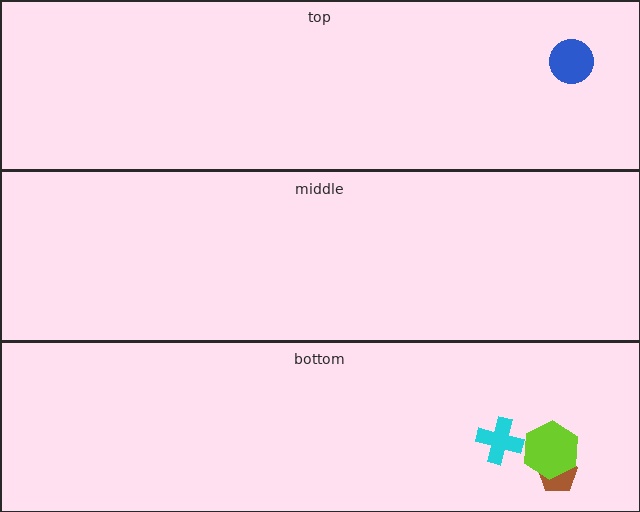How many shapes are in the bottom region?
3.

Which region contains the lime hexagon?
The bottom region.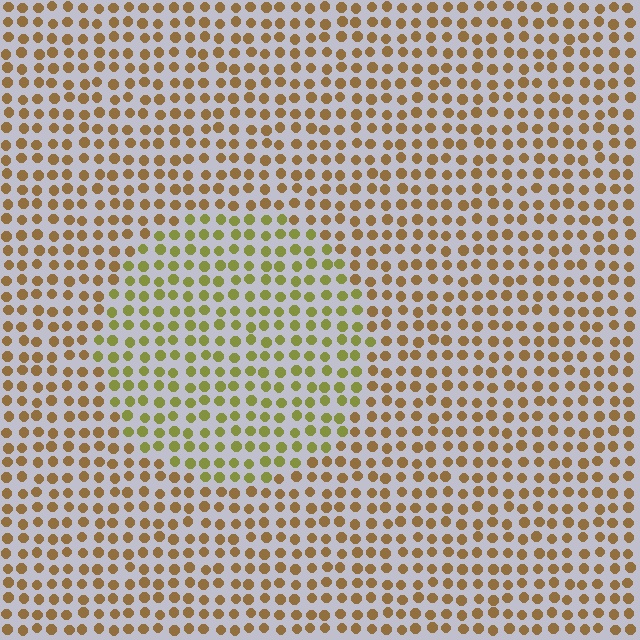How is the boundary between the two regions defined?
The boundary is defined purely by a slight shift in hue (about 36 degrees). Spacing, size, and orientation are identical on both sides.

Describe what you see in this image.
The image is filled with small brown elements in a uniform arrangement. A circle-shaped region is visible where the elements are tinted to a slightly different hue, forming a subtle color boundary.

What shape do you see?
I see a circle.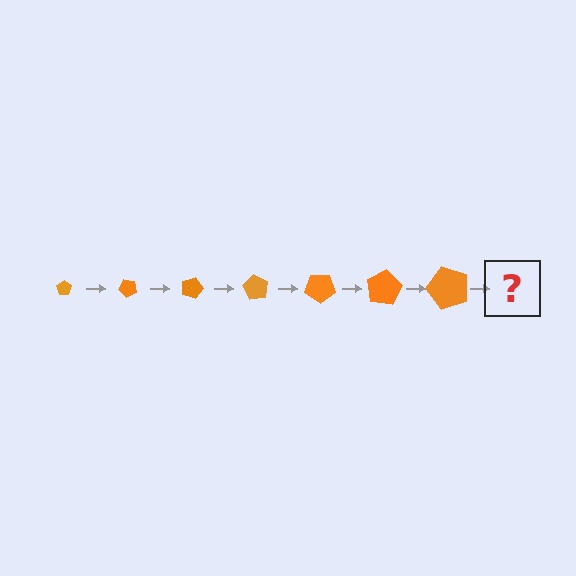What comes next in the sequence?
The next element should be a pentagon, larger than the previous one and rotated 315 degrees from the start.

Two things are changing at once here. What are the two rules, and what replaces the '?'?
The two rules are that the pentagon grows larger each step and it rotates 45 degrees each step. The '?' should be a pentagon, larger than the previous one and rotated 315 degrees from the start.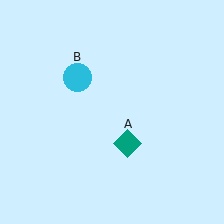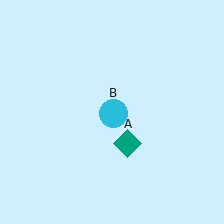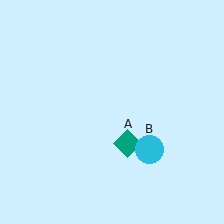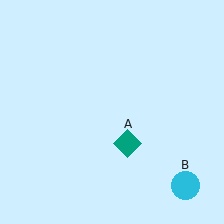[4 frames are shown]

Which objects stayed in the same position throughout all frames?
Teal diamond (object A) remained stationary.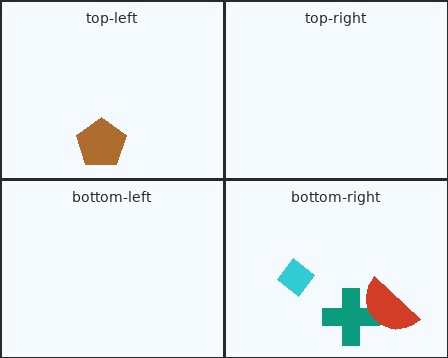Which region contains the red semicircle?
The bottom-right region.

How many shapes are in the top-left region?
1.